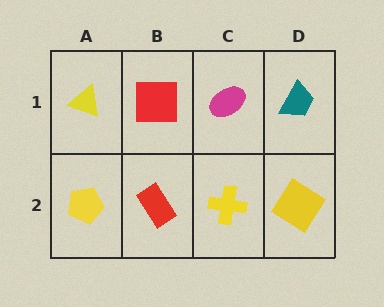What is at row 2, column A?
A yellow pentagon.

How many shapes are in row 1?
4 shapes.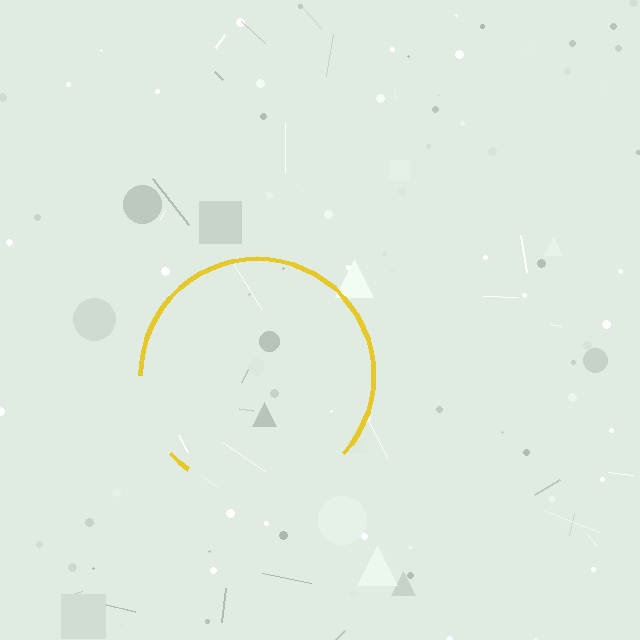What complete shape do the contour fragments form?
The contour fragments form a circle.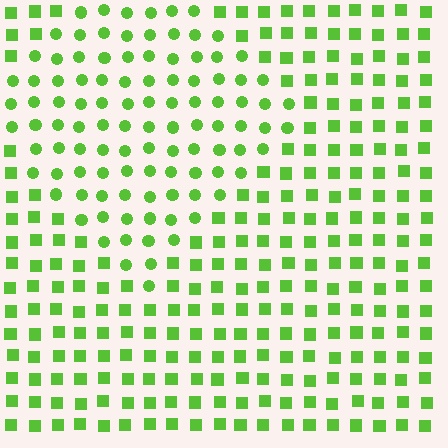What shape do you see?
I see a diamond.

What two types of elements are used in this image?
The image uses circles inside the diamond region and squares outside it.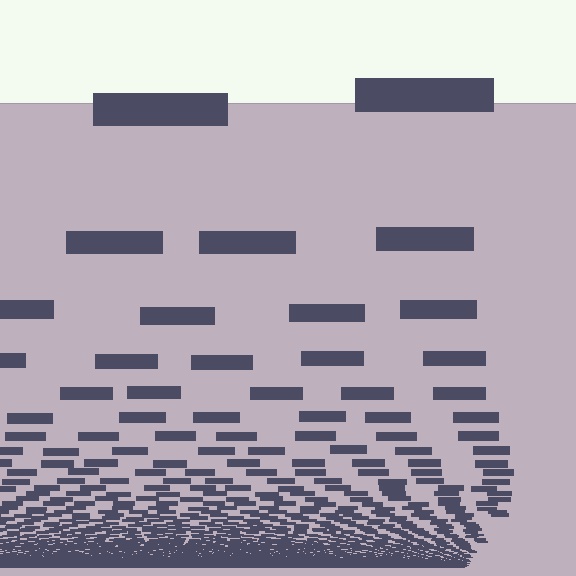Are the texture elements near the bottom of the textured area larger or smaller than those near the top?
Smaller. The gradient is inverted — elements near the bottom are smaller and denser.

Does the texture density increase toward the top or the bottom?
Density increases toward the bottom.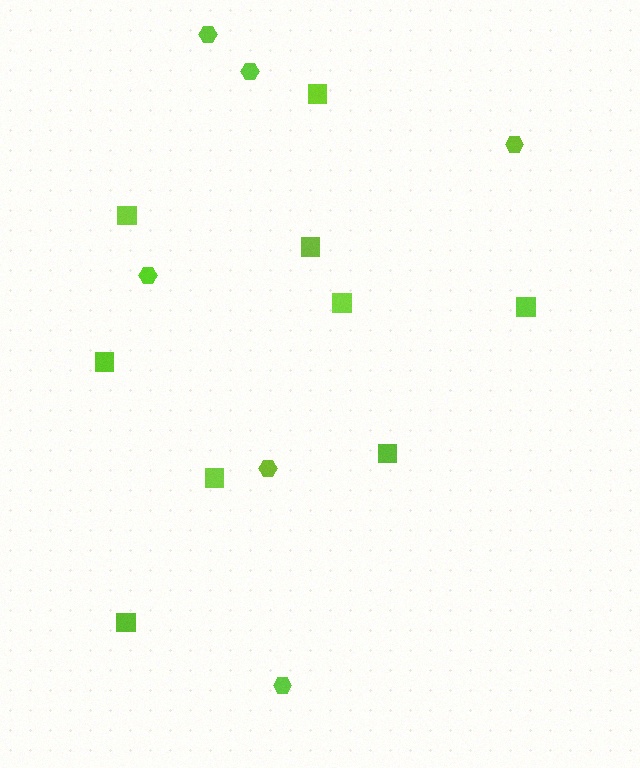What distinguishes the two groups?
There are 2 groups: one group of hexagons (6) and one group of squares (9).